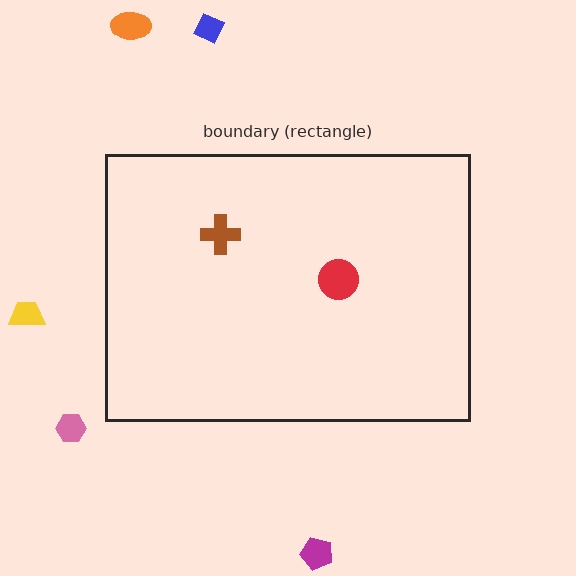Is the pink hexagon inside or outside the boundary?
Outside.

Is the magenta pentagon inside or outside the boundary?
Outside.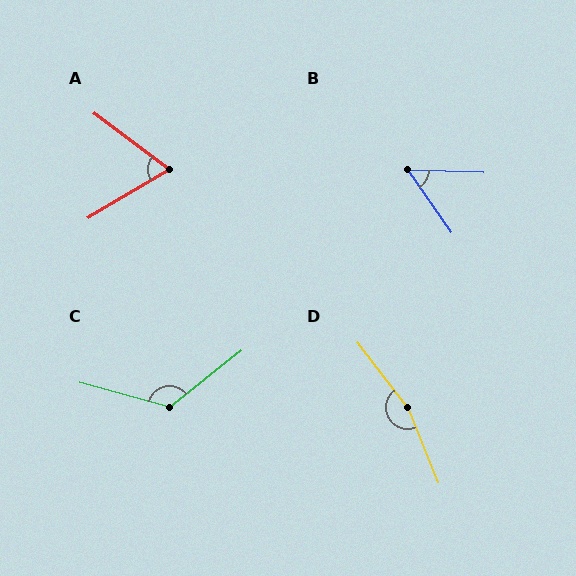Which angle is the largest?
D, at approximately 164 degrees.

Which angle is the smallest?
B, at approximately 53 degrees.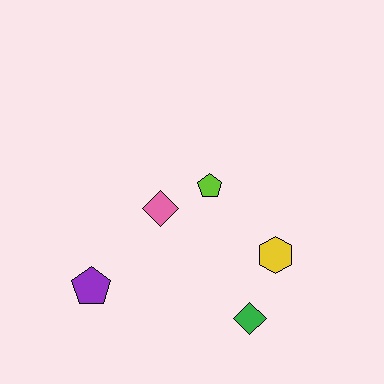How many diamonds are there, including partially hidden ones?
There are 2 diamonds.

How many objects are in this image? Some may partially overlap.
There are 5 objects.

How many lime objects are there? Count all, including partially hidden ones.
There is 1 lime object.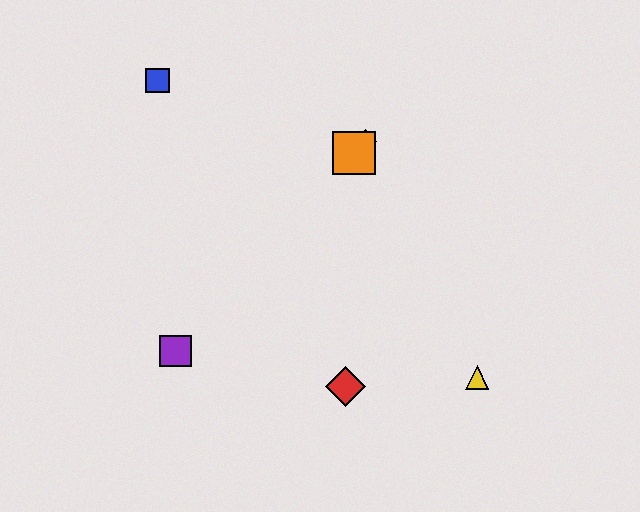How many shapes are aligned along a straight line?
3 shapes (the green diamond, the purple square, the orange square) are aligned along a straight line.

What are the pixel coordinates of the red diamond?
The red diamond is at (345, 387).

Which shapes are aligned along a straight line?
The green diamond, the purple square, the orange square are aligned along a straight line.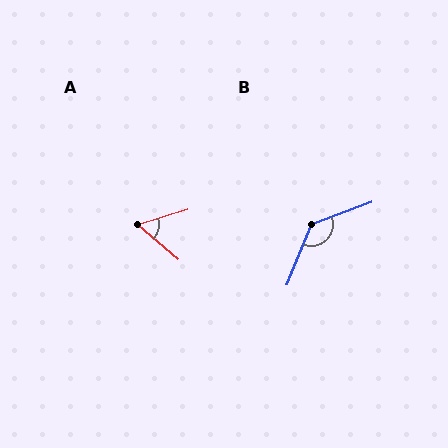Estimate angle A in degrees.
Approximately 58 degrees.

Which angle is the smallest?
A, at approximately 58 degrees.